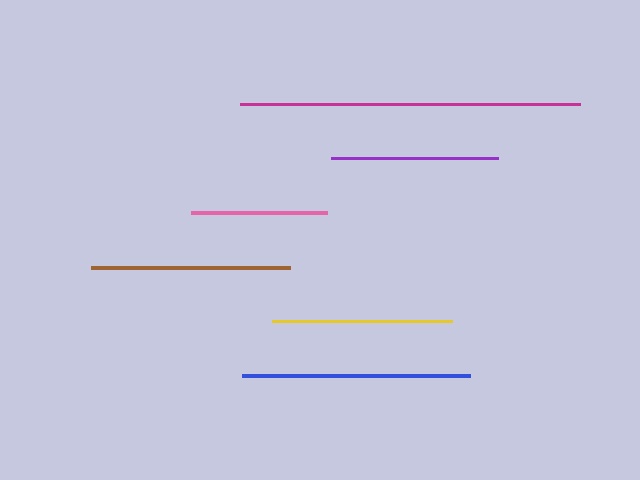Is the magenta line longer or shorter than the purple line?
The magenta line is longer than the purple line.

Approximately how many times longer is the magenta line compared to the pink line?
The magenta line is approximately 2.5 times the length of the pink line.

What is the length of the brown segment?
The brown segment is approximately 199 pixels long.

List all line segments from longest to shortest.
From longest to shortest: magenta, blue, brown, yellow, purple, pink.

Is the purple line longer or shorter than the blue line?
The blue line is longer than the purple line.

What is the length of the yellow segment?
The yellow segment is approximately 180 pixels long.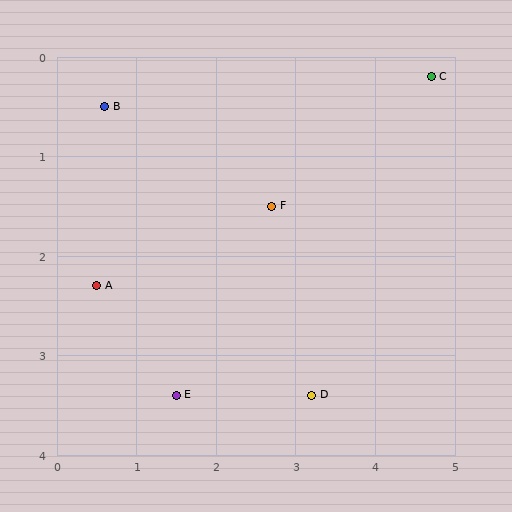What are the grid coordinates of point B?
Point B is at approximately (0.6, 0.5).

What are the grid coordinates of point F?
Point F is at approximately (2.7, 1.5).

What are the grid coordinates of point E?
Point E is at approximately (1.5, 3.4).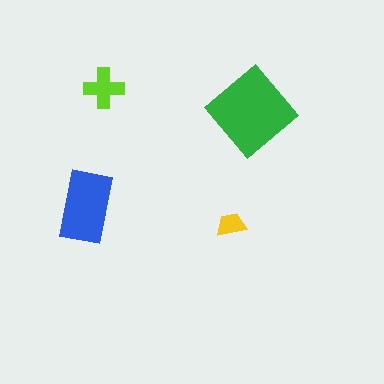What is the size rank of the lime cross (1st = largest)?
3rd.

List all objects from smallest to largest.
The yellow trapezoid, the lime cross, the blue rectangle, the green diamond.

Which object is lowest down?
The yellow trapezoid is bottommost.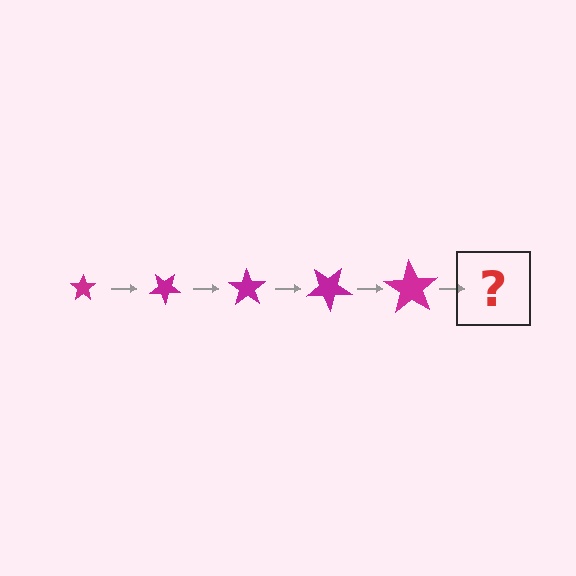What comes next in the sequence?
The next element should be a star, larger than the previous one and rotated 175 degrees from the start.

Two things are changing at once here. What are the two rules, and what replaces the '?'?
The two rules are that the star grows larger each step and it rotates 35 degrees each step. The '?' should be a star, larger than the previous one and rotated 175 degrees from the start.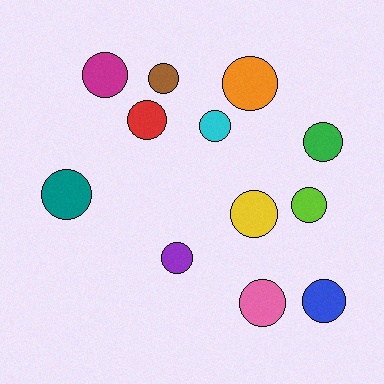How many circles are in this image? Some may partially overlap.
There are 12 circles.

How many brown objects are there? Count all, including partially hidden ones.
There is 1 brown object.